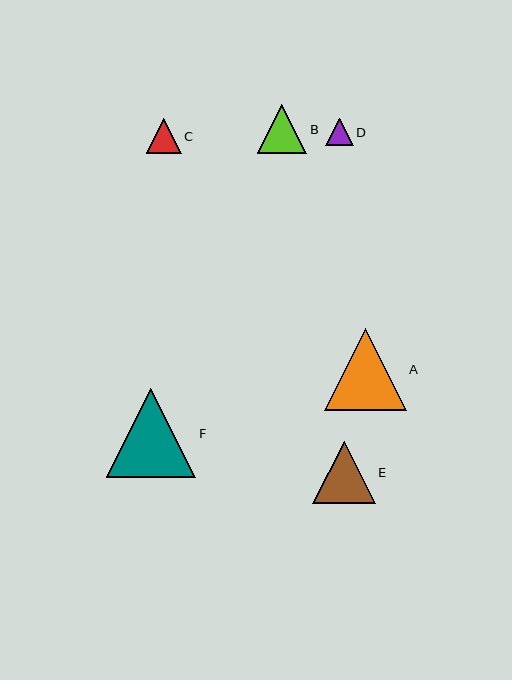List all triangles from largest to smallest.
From largest to smallest: F, A, E, B, C, D.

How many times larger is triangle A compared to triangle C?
Triangle A is approximately 2.3 times the size of triangle C.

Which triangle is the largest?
Triangle F is the largest with a size of approximately 90 pixels.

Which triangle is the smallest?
Triangle D is the smallest with a size of approximately 27 pixels.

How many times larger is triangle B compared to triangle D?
Triangle B is approximately 1.8 times the size of triangle D.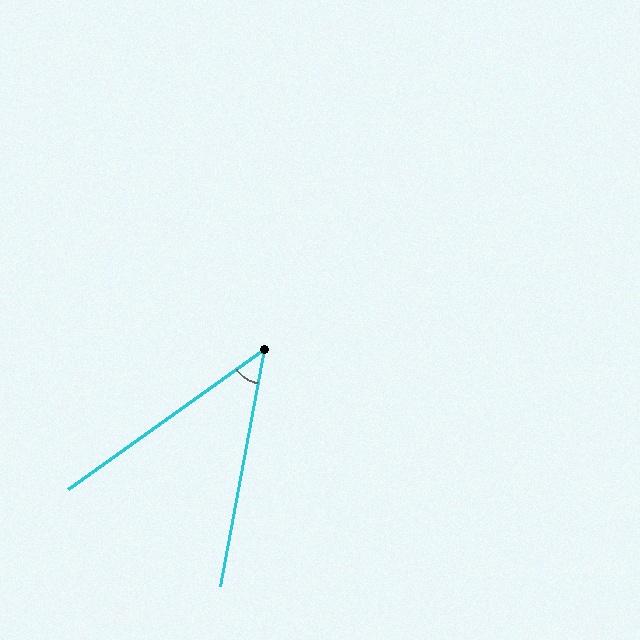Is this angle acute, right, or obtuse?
It is acute.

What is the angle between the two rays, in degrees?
Approximately 44 degrees.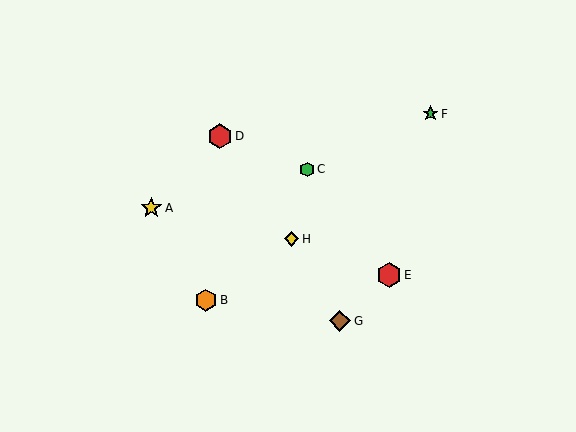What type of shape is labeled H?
Shape H is a yellow diamond.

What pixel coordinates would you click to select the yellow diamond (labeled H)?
Click at (292, 239) to select the yellow diamond H.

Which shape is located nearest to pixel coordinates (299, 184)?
The green hexagon (labeled C) at (307, 169) is nearest to that location.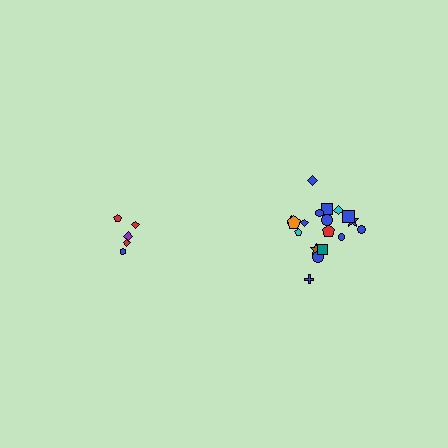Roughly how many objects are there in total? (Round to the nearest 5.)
Roughly 25 objects in total.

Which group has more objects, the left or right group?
The right group.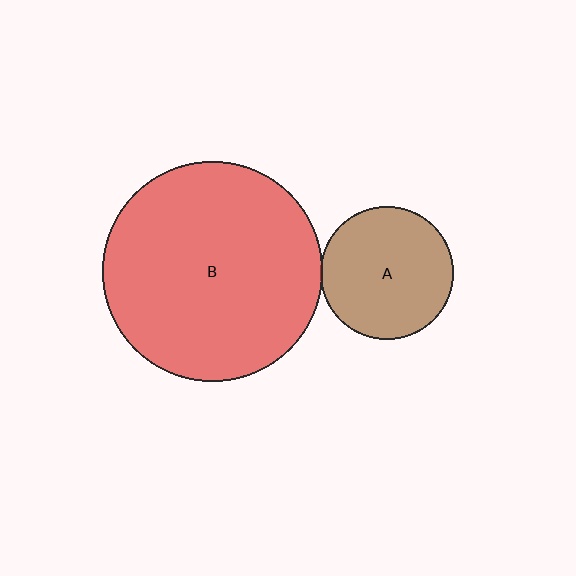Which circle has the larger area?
Circle B (red).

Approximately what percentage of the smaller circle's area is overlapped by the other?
Approximately 5%.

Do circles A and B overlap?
Yes.